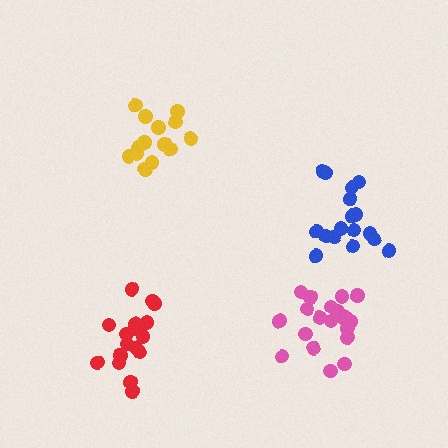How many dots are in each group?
Group 1: 15 dots, Group 2: 18 dots, Group 3: 17 dots, Group 4: 20 dots (70 total).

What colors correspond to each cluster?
The clusters are colored: yellow, red, blue, pink.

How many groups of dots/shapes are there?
There are 4 groups.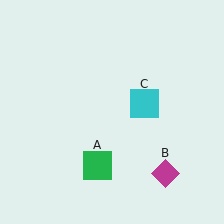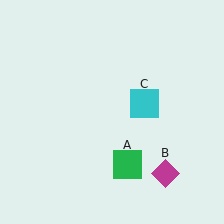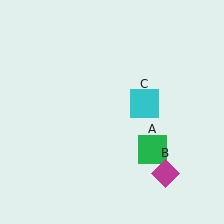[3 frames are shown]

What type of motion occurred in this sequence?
The green square (object A) rotated counterclockwise around the center of the scene.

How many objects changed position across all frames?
1 object changed position: green square (object A).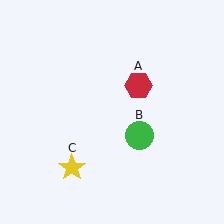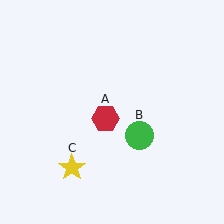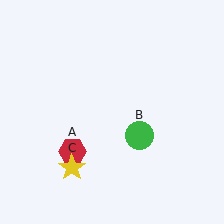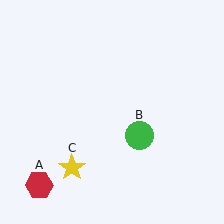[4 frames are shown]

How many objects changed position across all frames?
1 object changed position: red hexagon (object A).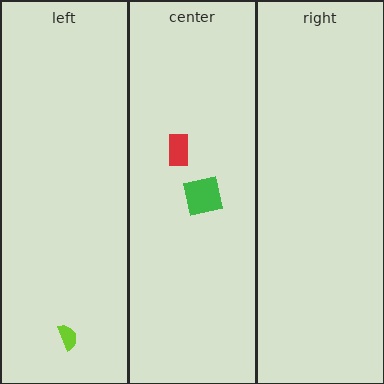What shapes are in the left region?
The lime semicircle.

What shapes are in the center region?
The green square, the red rectangle.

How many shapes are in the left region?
1.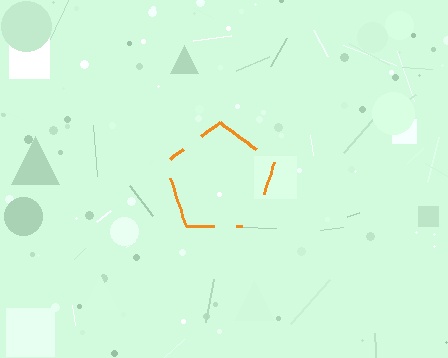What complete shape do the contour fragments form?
The contour fragments form a pentagon.